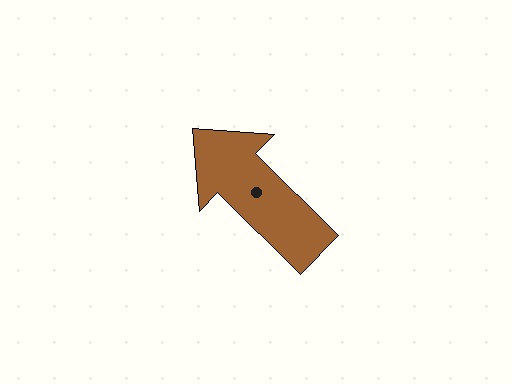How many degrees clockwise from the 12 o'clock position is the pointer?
Approximately 315 degrees.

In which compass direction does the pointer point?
Northwest.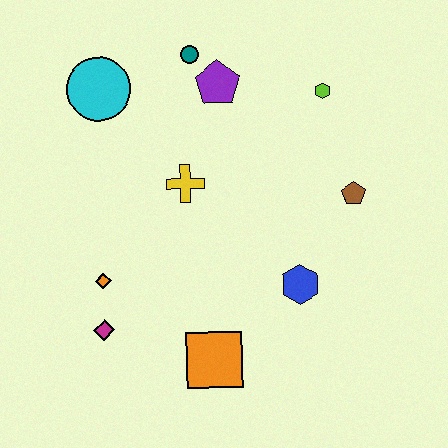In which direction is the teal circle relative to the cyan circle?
The teal circle is to the right of the cyan circle.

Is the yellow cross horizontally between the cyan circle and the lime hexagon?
Yes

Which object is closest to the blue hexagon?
The brown pentagon is closest to the blue hexagon.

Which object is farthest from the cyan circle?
The orange square is farthest from the cyan circle.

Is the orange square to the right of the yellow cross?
Yes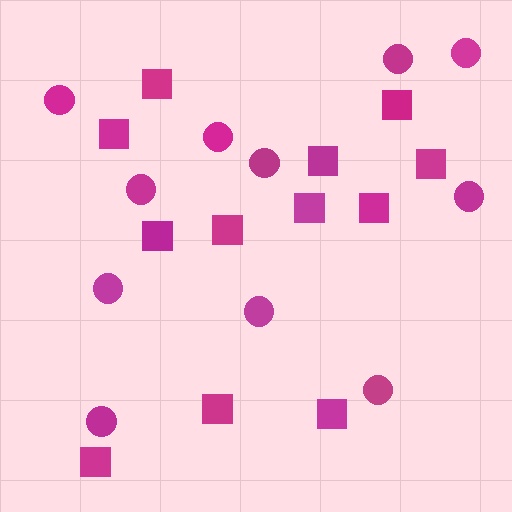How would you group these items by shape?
There are 2 groups: one group of circles (11) and one group of squares (12).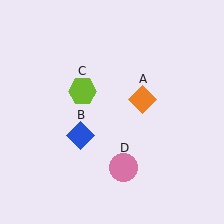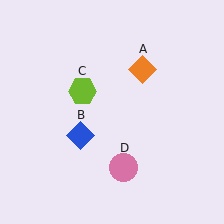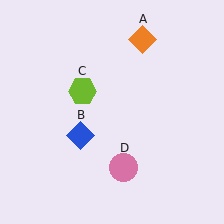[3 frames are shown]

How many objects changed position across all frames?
1 object changed position: orange diamond (object A).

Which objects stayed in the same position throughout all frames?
Blue diamond (object B) and lime hexagon (object C) and pink circle (object D) remained stationary.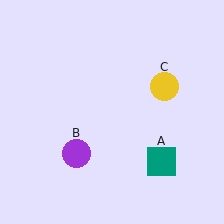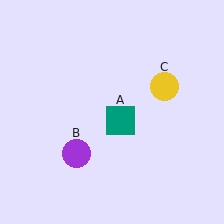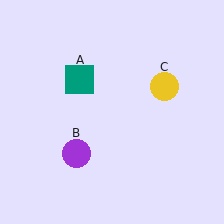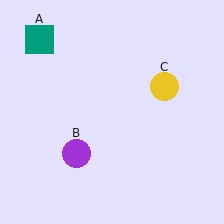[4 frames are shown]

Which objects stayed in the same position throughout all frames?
Purple circle (object B) and yellow circle (object C) remained stationary.